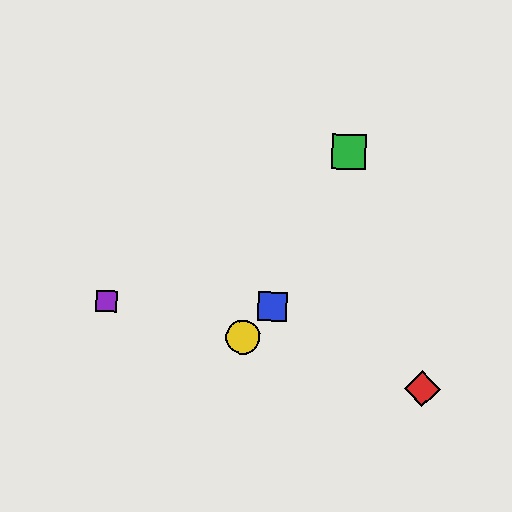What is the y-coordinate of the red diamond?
The red diamond is at y≈389.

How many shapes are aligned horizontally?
2 shapes (the blue square, the purple square) are aligned horizontally.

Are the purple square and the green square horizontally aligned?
No, the purple square is at y≈301 and the green square is at y≈152.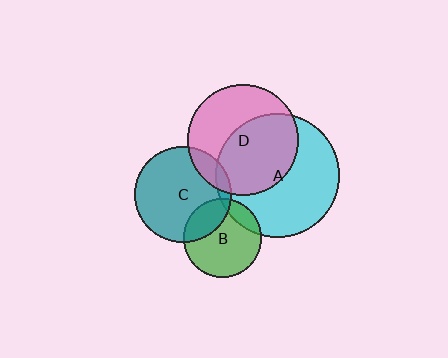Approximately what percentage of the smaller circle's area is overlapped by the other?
Approximately 5%.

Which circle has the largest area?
Circle A (cyan).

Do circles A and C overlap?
Yes.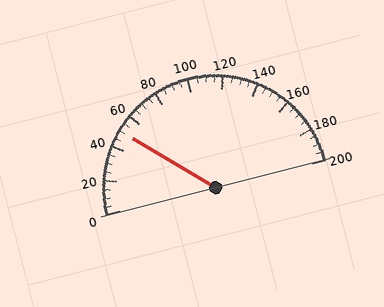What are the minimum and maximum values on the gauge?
The gauge ranges from 0 to 200.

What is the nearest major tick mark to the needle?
The nearest major tick mark is 40.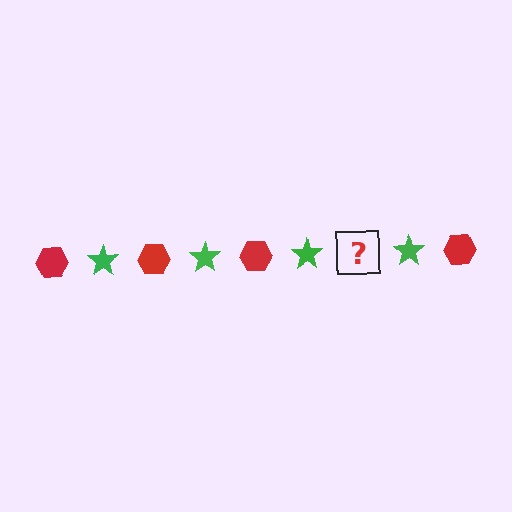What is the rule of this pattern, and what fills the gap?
The rule is that the pattern alternates between red hexagon and green star. The gap should be filled with a red hexagon.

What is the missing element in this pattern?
The missing element is a red hexagon.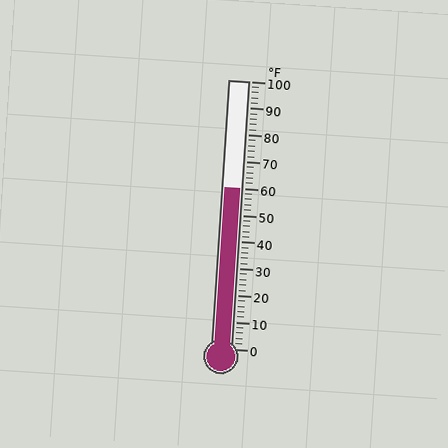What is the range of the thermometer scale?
The thermometer scale ranges from 0°F to 100°F.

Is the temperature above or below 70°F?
The temperature is below 70°F.